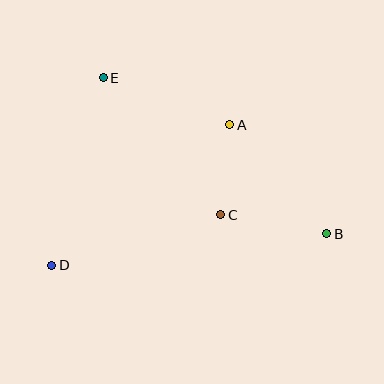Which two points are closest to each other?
Points A and C are closest to each other.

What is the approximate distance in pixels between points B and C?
The distance between B and C is approximately 108 pixels.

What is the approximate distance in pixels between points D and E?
The distance between D and E is approximately 194 pixels.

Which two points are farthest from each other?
Points B and D are farthest from each other.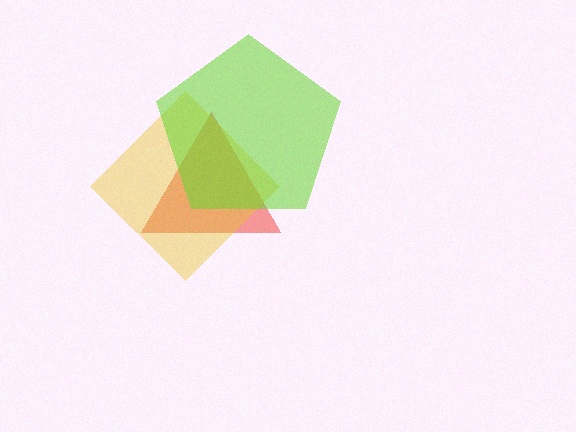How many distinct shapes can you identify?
There are 3 distinct shapes: a red triangle, a yellow diamond, a lime pentagon.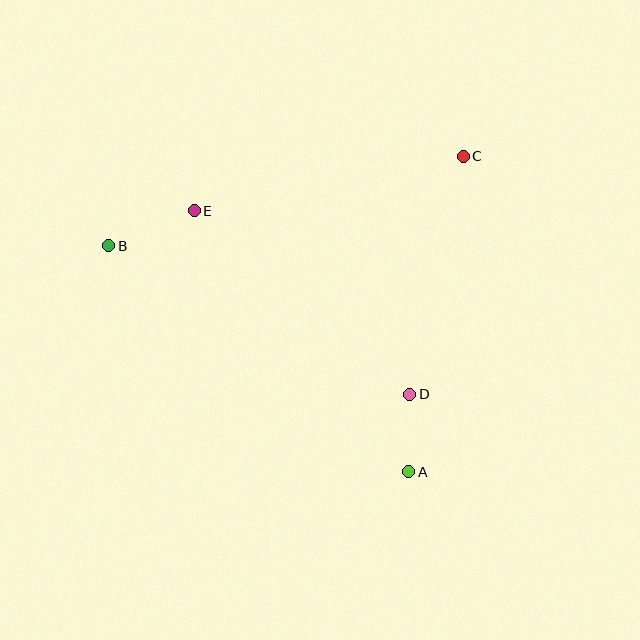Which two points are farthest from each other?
Points A and B are farthest from each other.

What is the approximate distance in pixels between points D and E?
The distance between D and E is approximately 283 pixels.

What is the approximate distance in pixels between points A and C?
The distance between A and C is approximately 321 pixels.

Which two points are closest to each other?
Points A and D are closest to each other.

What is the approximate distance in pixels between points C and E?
The distance between C and E is approximately 274 pixels.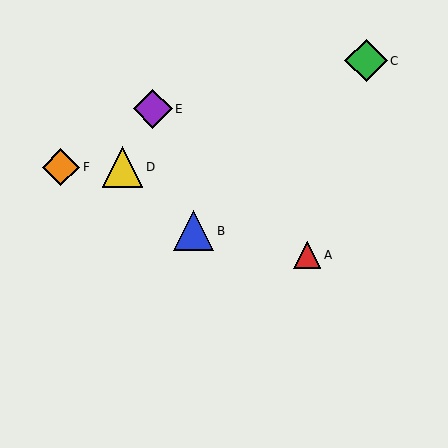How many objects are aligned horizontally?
2 objects (D, F) are aligned horizontally.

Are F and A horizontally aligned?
No, F is at y≈167 and A is at y≈255.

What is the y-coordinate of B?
Object B is at y≈231.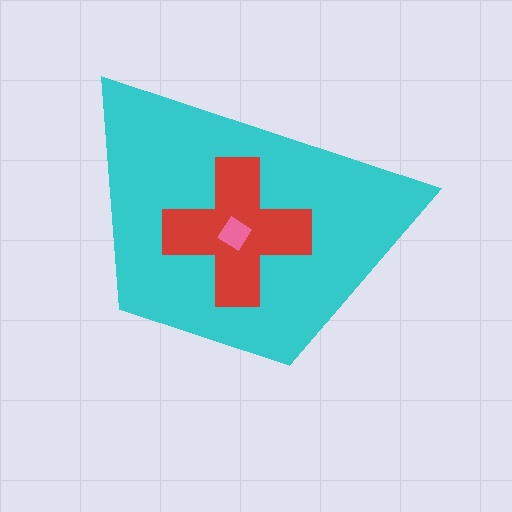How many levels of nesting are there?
3.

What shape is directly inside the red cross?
The pink diamond.